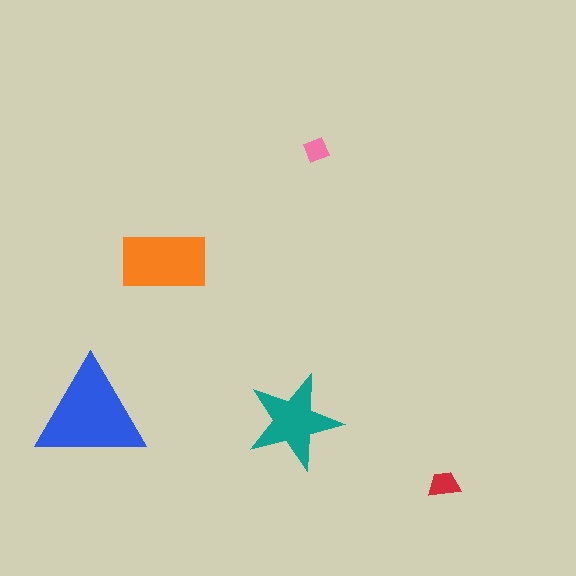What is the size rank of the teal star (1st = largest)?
3rd.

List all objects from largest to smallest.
The blue triangle, the orange rectangle, the teal star, the red trapezoid, the pink diamond.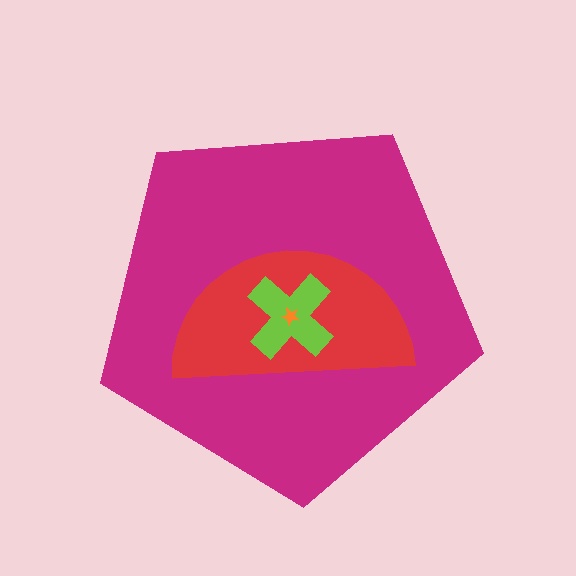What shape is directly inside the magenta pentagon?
The red semicircle.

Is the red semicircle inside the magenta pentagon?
Yes.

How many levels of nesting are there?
4.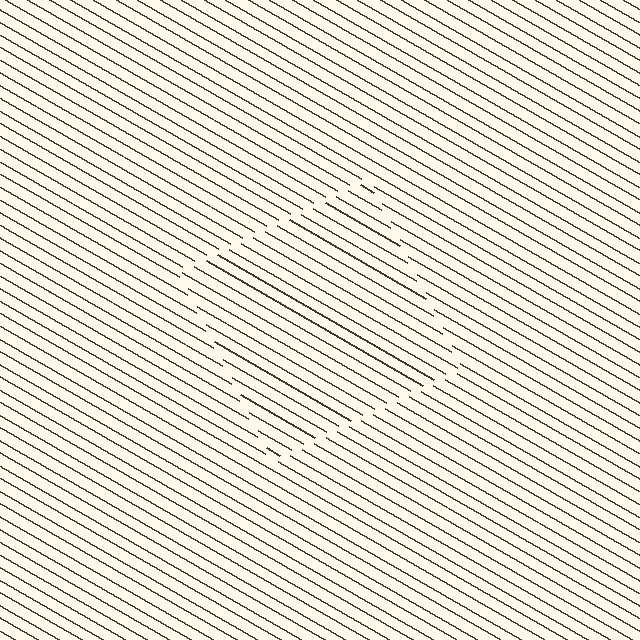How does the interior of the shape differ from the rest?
The interior of the shape contains the same grating, shifted by half a period — the contour is defined by the phase discontinuity where line-ends from the inner and outer gratings abut.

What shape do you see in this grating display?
An illusory square. The interior of the shape contains the same grating, shifted by half a period — the contour is defined by the phase discontinuity where line-ends from the inner and outer gratings abut.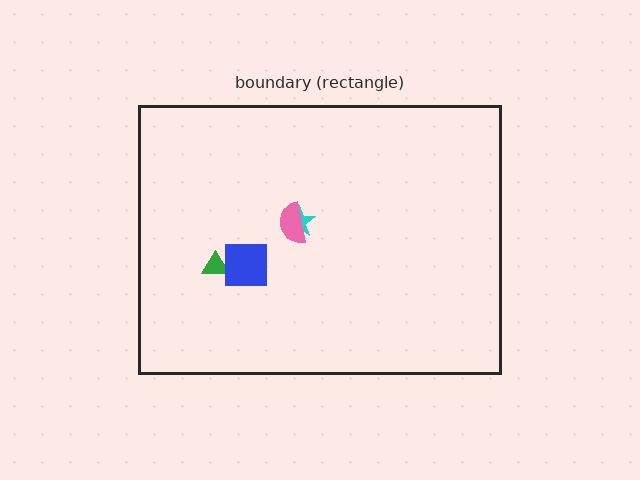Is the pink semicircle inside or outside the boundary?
Inside.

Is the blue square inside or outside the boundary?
Inside.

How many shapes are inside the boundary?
4 inside, 0 outside.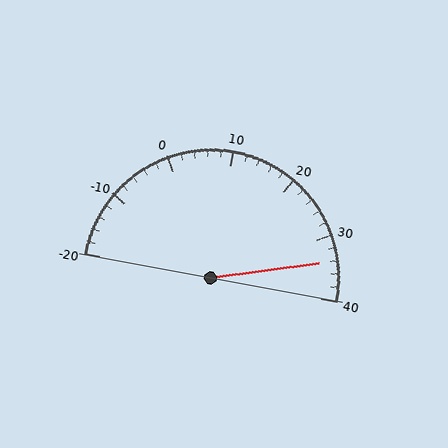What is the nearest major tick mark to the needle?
The nearest major tick mark is 30.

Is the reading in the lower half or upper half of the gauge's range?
The reading is in the upper half of the range (-20 to 40).